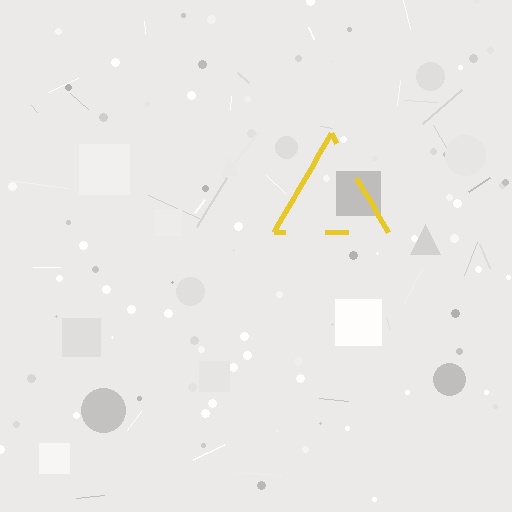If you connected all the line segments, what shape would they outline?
They would outline a triangle.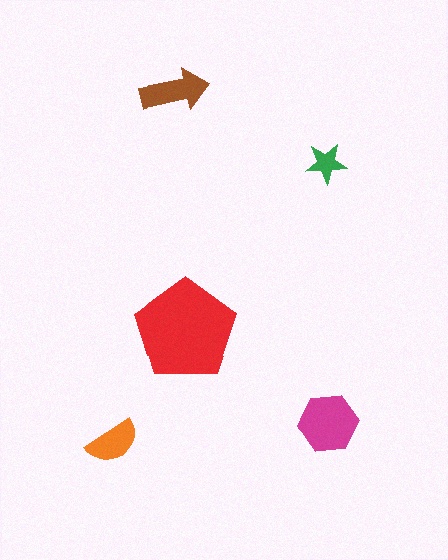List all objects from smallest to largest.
The green star, the orange semicircle, the brown arrow, the magenta hexagon, the red pentagon.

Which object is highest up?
The brown arrow is topmost.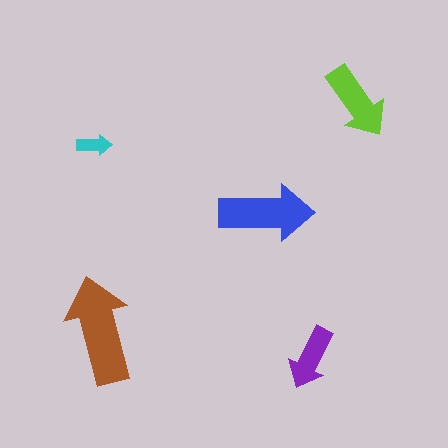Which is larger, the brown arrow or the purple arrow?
The brown one.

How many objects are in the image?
There are 5 objects in the image.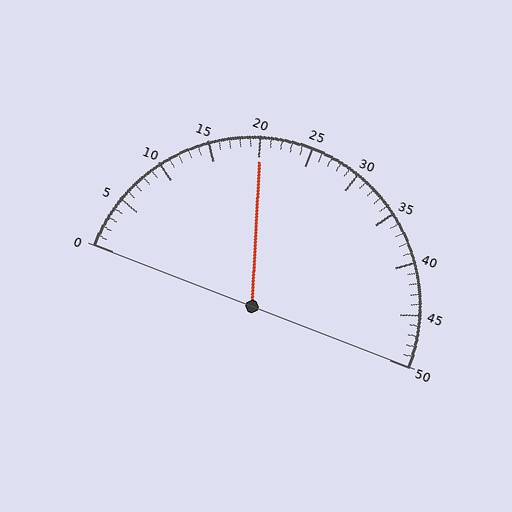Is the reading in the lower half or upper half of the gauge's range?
The reading is in the lower half of the range (0 to 50).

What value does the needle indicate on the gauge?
The needle indicates approximately 20.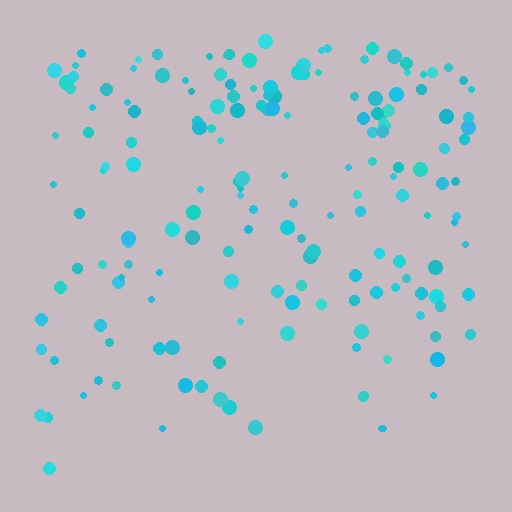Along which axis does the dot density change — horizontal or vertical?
Vertical.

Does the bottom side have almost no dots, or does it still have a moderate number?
Still a moderate number, just noticeably fewer than the top.